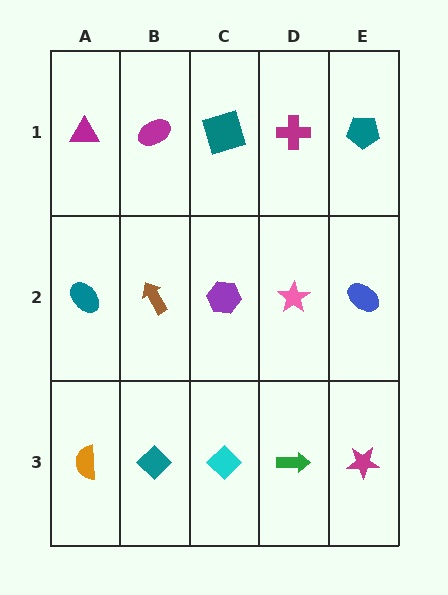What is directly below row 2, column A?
An orange semicircle.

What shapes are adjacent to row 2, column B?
A magenta ellipse (row 1, column B), a teal diamond (row 3, column B), a teal ellipse (row 2, column A), a purple hexagon (row 2, column C).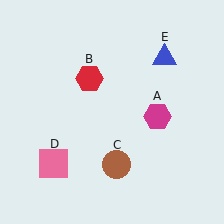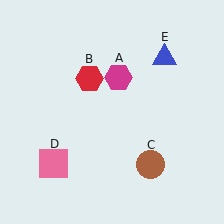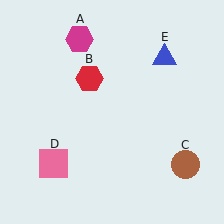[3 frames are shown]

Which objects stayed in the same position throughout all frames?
Red hexagon (object B) and pink square (object D) and blue triangle (object E) remained stationary.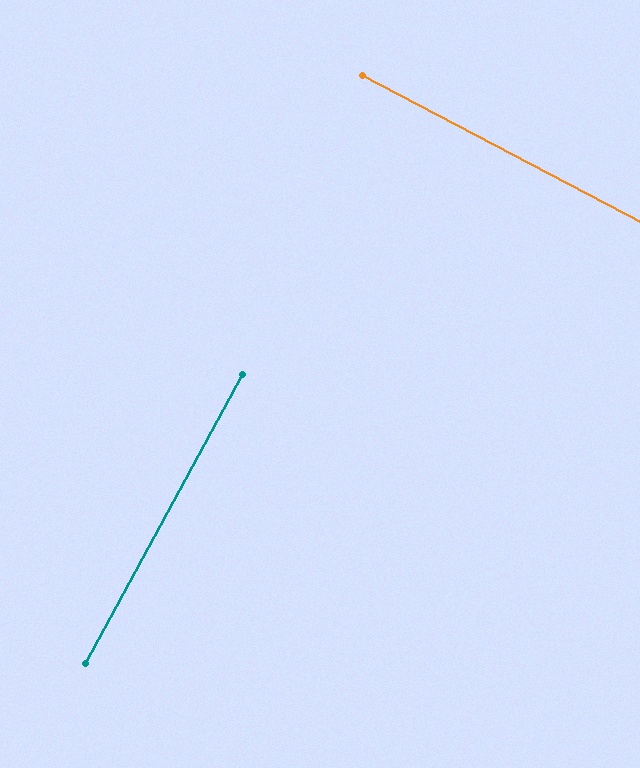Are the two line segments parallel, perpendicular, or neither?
Perpendicular — they meet at approximately 89°.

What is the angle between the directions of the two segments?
Approximately 89 degrees.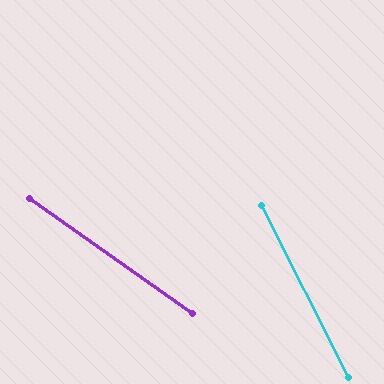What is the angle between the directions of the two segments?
Approximately 28 degrees.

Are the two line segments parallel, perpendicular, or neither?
Neither parallel nor perpendicular — they differ by about 28°.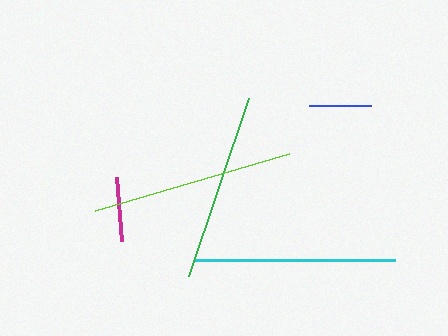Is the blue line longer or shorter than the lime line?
The lime line is longer than the blue line.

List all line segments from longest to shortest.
From longest to shortest: lime, cyan, green, magenta, blue.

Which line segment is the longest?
The lime line is the longest at approximately 203 pixels.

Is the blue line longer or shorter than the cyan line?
The cyan line is longer than the blue line.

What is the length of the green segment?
The green segment is approximately 188 pixels long.